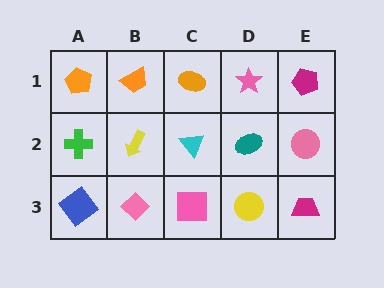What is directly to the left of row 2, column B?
A green cross.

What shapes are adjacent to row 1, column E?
A pink circle (row 2, column E), a pink star (row 1, column D).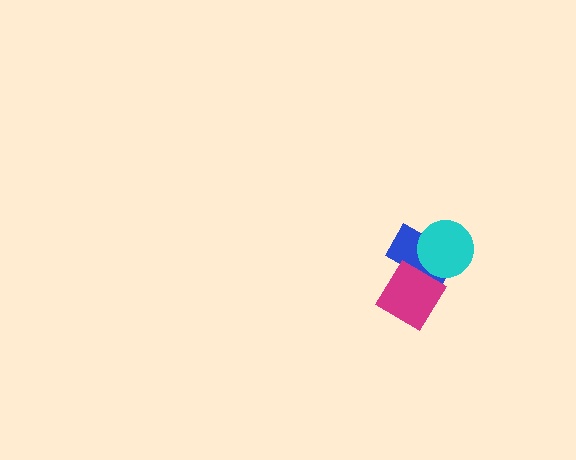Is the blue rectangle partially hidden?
Yes, it is partially covered by another shape.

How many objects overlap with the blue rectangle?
2 objects overlap with the blue rectangle.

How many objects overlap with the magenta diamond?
2 objects overlap with the magenta diamond.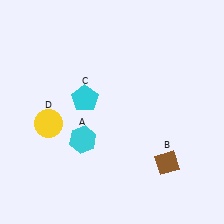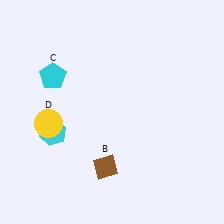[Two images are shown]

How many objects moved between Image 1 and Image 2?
3 objects moved between the two images.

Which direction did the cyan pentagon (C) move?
The cyan pentagon (C) moved left.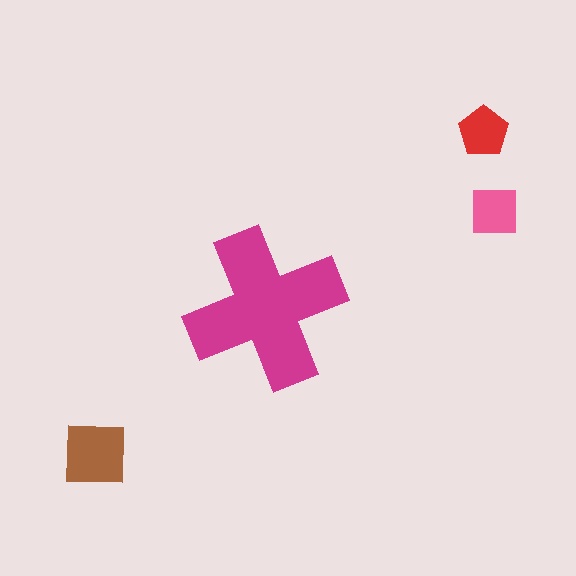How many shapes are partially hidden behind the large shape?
0 shapes are partially hidden.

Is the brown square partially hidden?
No, the brown square is fully visible.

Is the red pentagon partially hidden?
No, the red pentagon is fully visible.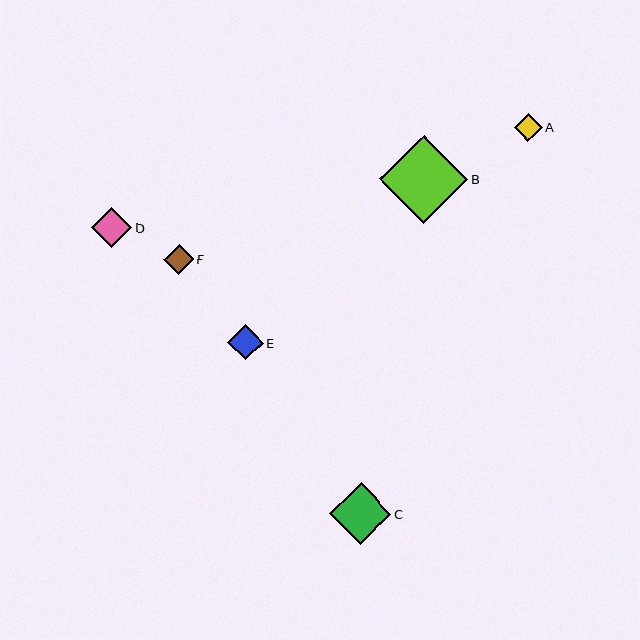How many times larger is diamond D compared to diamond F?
Diamond D is approximately 1.3 times the size of diamond F.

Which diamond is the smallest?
Diamond A is the smallest with a size of approximately 28 pixels.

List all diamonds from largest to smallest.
From largest to smallest: B, C, D, E, F, A.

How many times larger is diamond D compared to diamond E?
Diamond D is approximately 1.1 times the size of diamond E.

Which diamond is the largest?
Diamond B is the largest with a size of approximately 89 pixels.